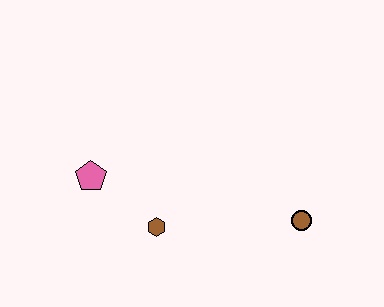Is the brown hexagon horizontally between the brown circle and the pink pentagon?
Yes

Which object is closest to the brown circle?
The brown hexagon is closest to the brown circle.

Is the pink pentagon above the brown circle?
Yes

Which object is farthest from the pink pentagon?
The brown circle is farthest from the pink pentagon.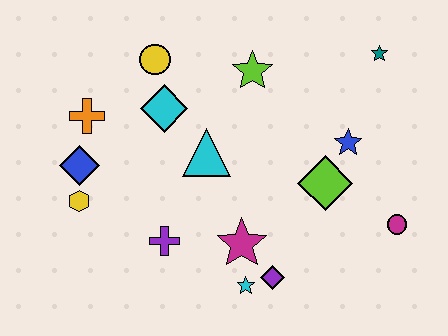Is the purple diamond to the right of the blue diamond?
Yes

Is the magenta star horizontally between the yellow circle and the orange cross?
No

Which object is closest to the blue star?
The lime diamond is closest to the blue star.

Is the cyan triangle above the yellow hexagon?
Yes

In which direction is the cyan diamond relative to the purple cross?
The cyan diamond is above the purple cross.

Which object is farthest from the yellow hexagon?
The teal star is farthest from the yellow hexagon.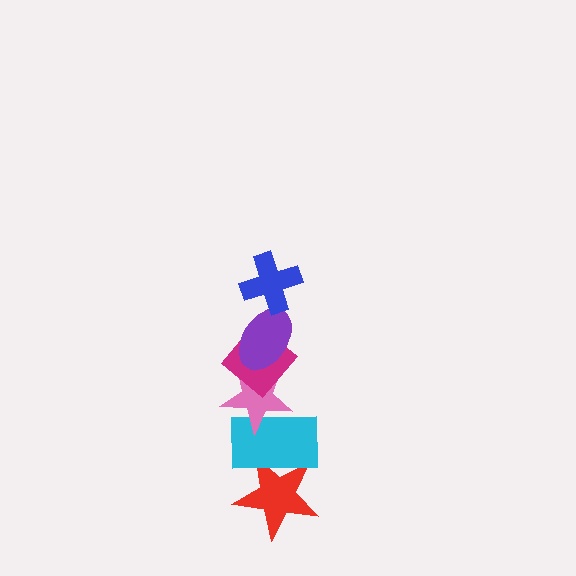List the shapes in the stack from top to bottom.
From top to bottom: the blue cross, the purple ellipse, the magenta diamond, the pink star, the cyan rectangle, the red star.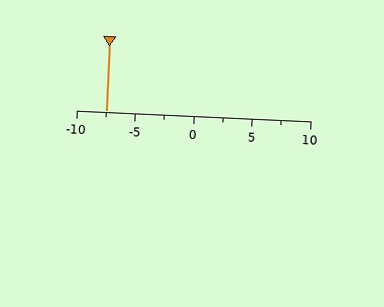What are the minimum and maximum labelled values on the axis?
The axis runs from -10 to 10.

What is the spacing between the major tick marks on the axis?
The major ticks are spaced 5 apart.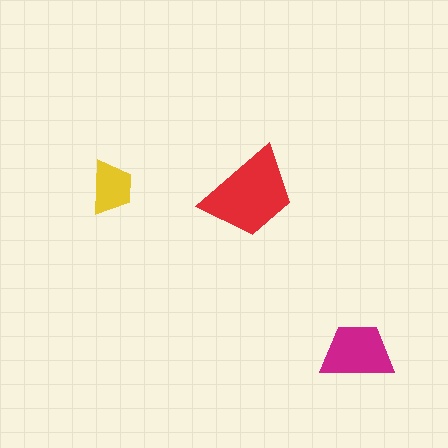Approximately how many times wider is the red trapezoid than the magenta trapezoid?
About 1.5 times wider.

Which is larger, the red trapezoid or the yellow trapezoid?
The red one.